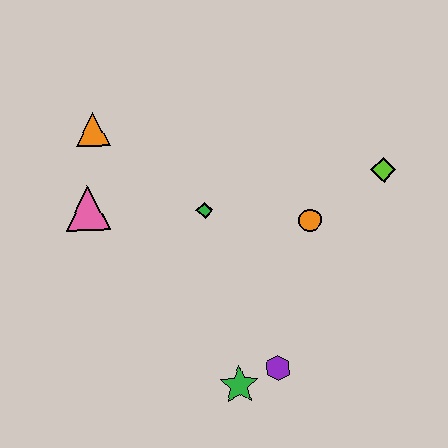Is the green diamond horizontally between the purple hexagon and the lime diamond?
No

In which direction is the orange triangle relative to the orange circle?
The orange triangle is to the left of the orange circle.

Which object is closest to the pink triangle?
The orange triangle is closest to the pink triangle.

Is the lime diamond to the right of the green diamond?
Yes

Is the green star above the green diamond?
No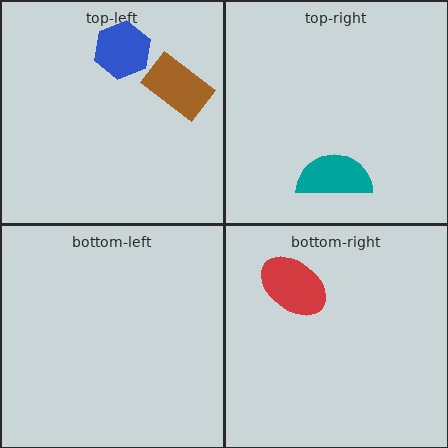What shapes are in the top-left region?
The blue hexagon, the brown rectangle.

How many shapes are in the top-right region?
1.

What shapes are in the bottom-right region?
The red ellipse.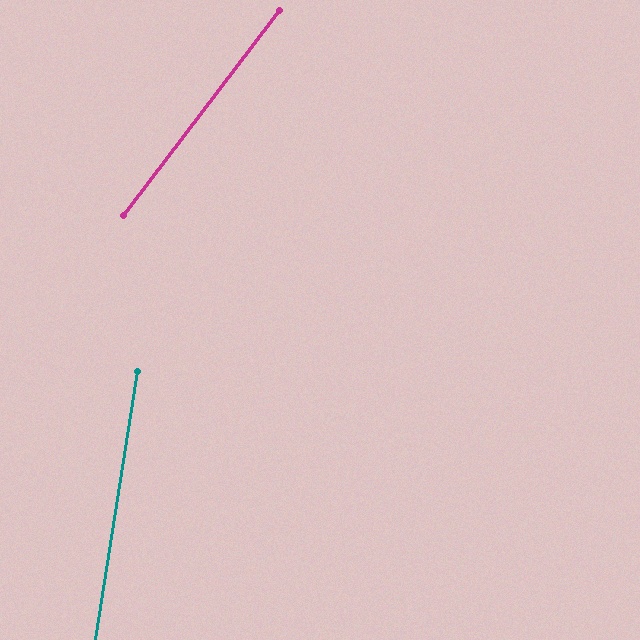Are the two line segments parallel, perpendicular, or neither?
Neither parallel nor perpendicular — they differ by about 28°.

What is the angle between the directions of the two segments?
Approximately 28 degrees.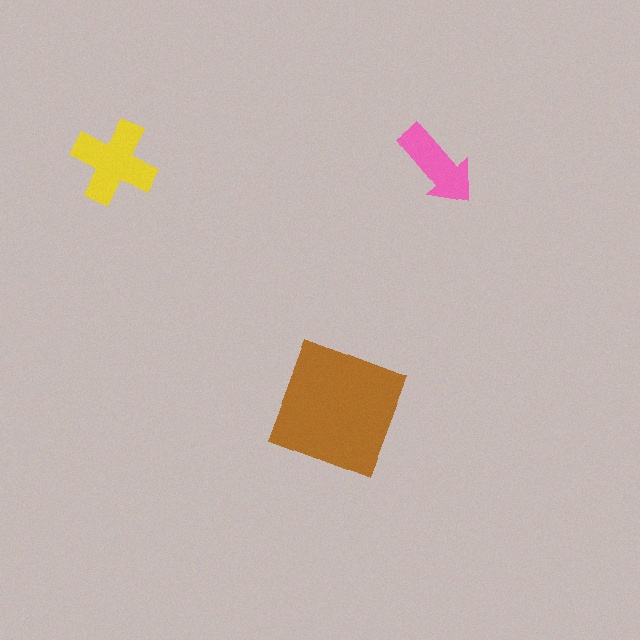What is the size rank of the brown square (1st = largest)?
1st.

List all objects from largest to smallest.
The brown square, the yellow cross, the pink arrow.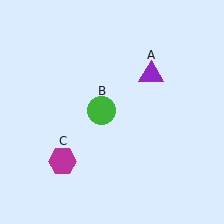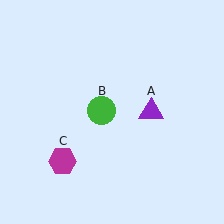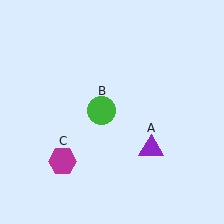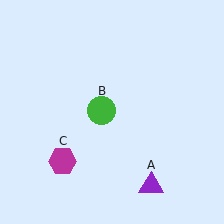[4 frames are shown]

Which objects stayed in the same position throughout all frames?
Green circle (object B) and magenta hexagon (object C) remained stationary.